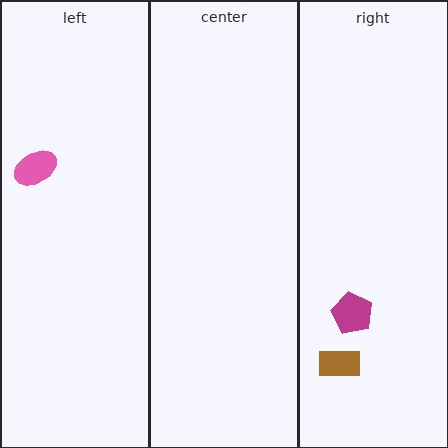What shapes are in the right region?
The magenta pentagon, the brown rectangle.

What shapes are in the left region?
The pink ellipse.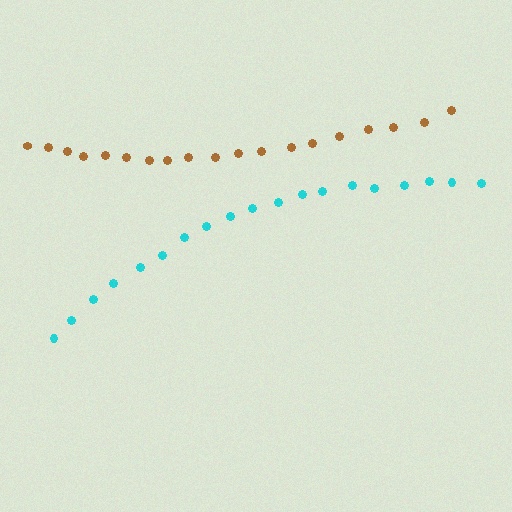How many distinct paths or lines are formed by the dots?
There are 2 distinct paths.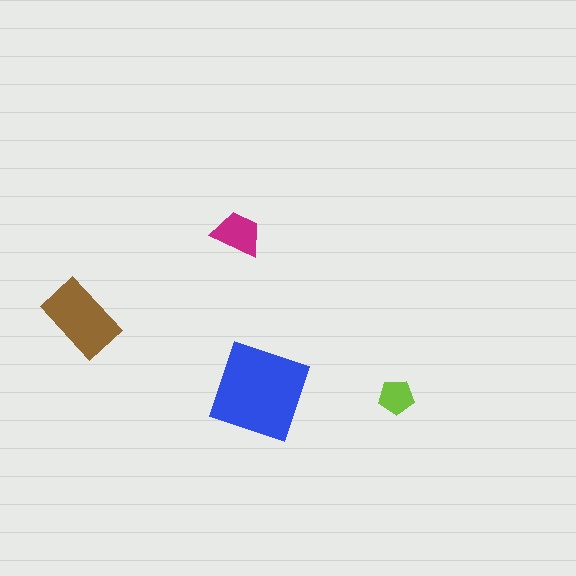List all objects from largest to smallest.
The blue square, the brown rectangle, the magenta trapezoid, the lime pentagon.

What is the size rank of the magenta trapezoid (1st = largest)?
3rd.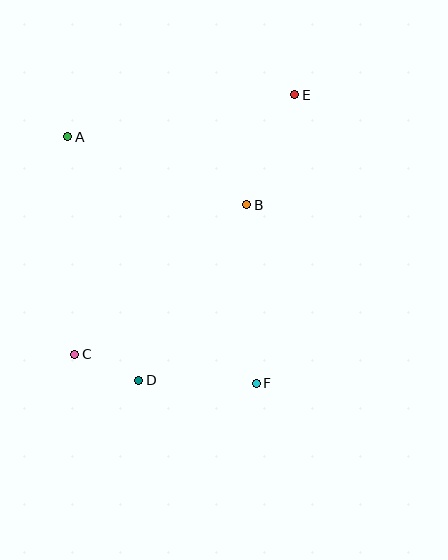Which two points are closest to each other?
Points C and D are closest to each other.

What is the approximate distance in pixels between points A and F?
The distance between A and F is approximately 310 pixels.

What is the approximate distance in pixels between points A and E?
The distance between A and E is approximately 230 pixels.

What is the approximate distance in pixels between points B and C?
The distance between B and C is approximately 228 pixels.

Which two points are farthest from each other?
Points C and E are farthest from each other.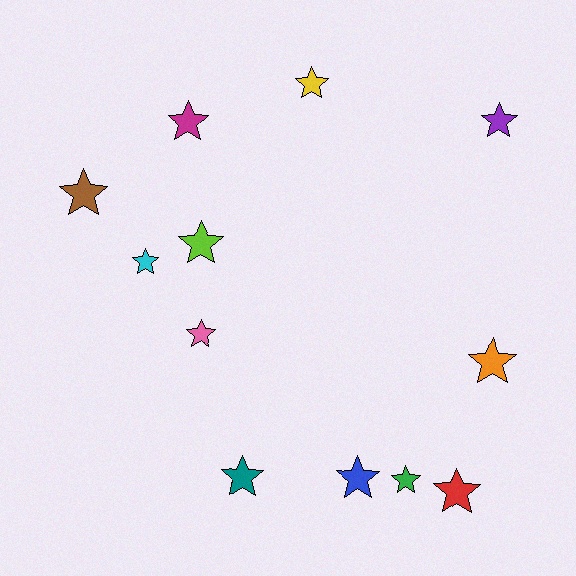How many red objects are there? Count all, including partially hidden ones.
There is 1 red object.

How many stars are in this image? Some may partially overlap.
There are 12 stars.